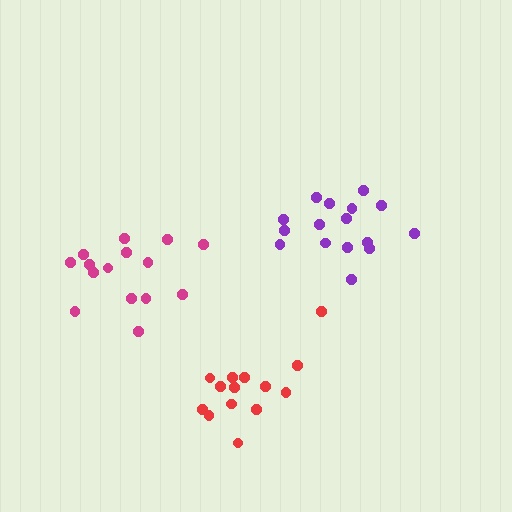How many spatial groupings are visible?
There are 3 spatial groupings.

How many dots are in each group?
Group 1: 14 dots, Group 2: 16 dots, Group 3: 15 dots (45 total).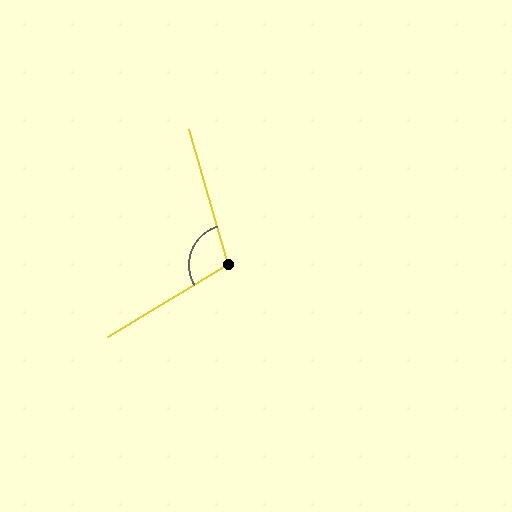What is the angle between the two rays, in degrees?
Approximately 105 degrees.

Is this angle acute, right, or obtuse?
It is obtuse.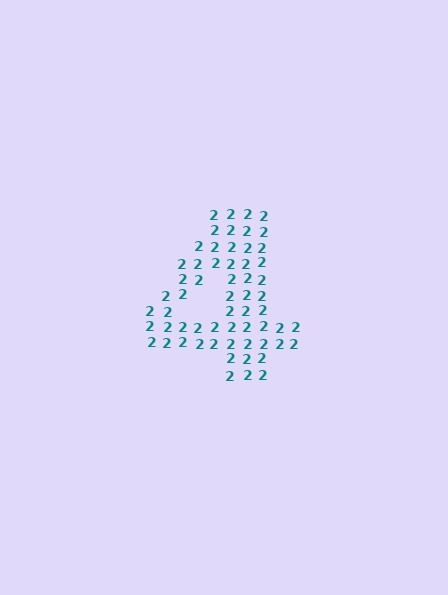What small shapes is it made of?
It is made of small digit 2's.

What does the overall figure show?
The overall figure shows the digit 4.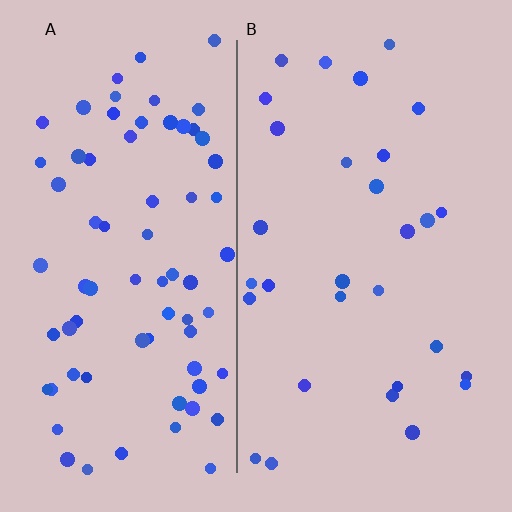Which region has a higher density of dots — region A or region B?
A (the left).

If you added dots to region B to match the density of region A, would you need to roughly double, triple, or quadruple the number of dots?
Approximately double.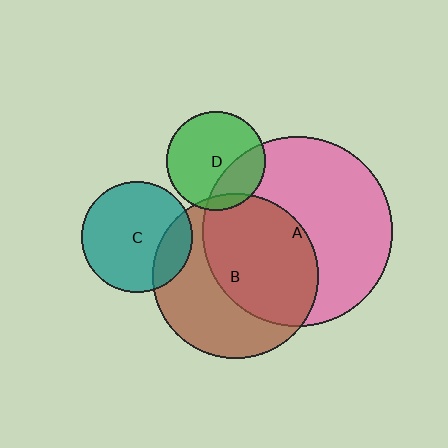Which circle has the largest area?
Circle A (pink).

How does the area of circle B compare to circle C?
Approximately 2.2 times.